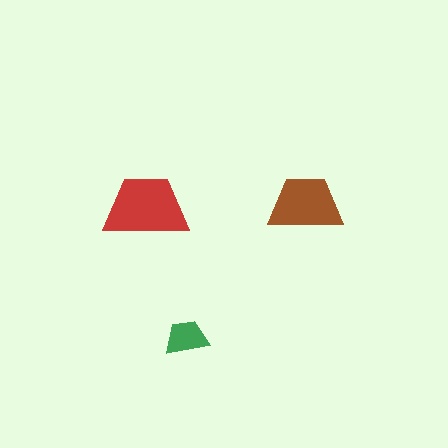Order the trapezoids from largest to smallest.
the red one, the brown one, the green one.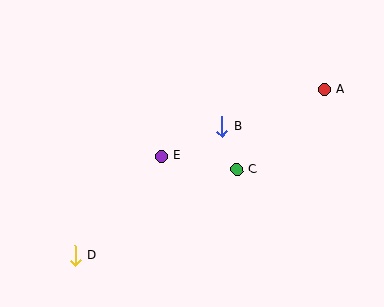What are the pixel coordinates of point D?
Point D is at (75, 256).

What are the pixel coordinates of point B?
Point B is at (222, 126).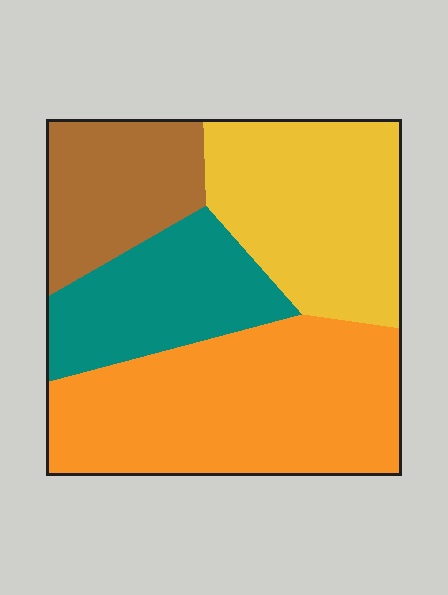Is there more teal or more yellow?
Yellow.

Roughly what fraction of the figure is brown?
Brown covers 17% of the figure.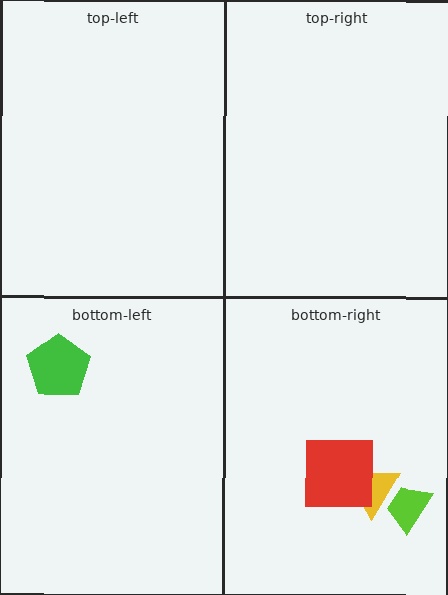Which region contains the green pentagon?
The bottom-left region.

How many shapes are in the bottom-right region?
3.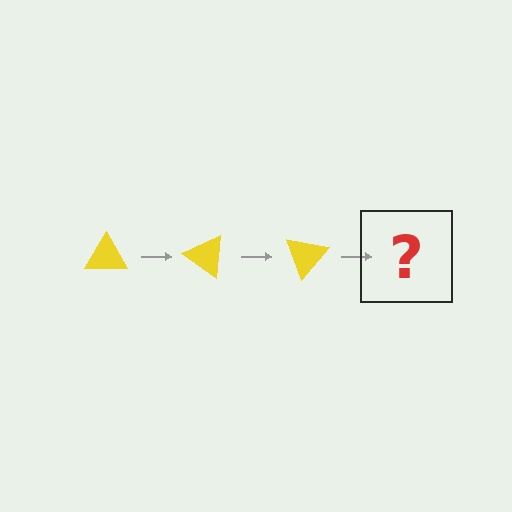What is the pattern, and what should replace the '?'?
The pattern is that the triangle rotates 35 degrees each step. The '?' should be a yellow triangle rotated 105 degrees.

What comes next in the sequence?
The next element should be a yellow triangle rotated 105 degrees.